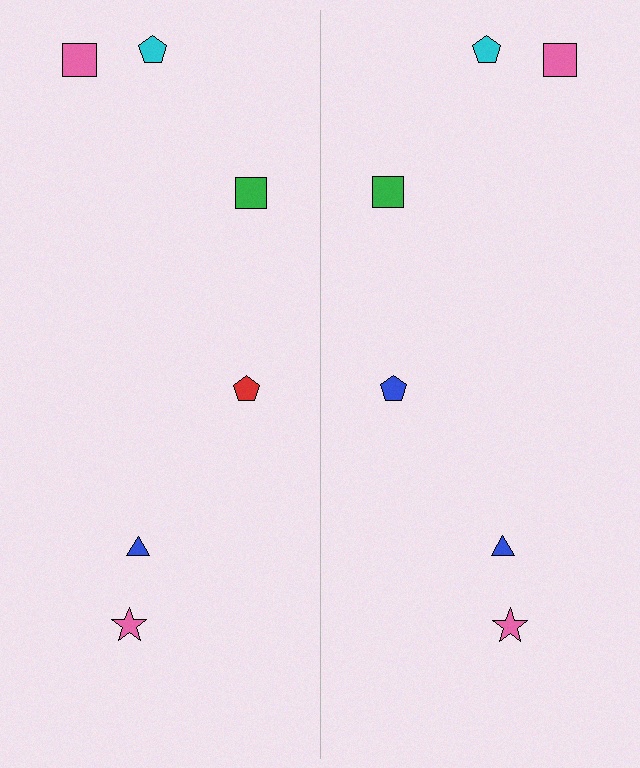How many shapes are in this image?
There are 12 shapes in this image.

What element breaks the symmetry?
The blue pentagon on the right side breaks the symmetry — its mirror counterpart is red.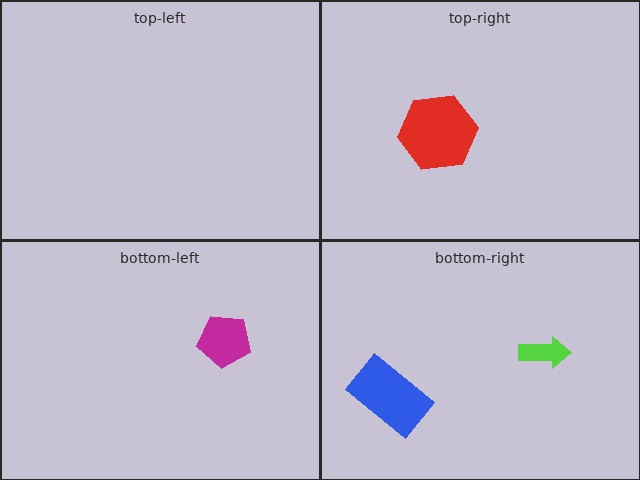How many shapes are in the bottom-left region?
1.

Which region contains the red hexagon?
The top-right region.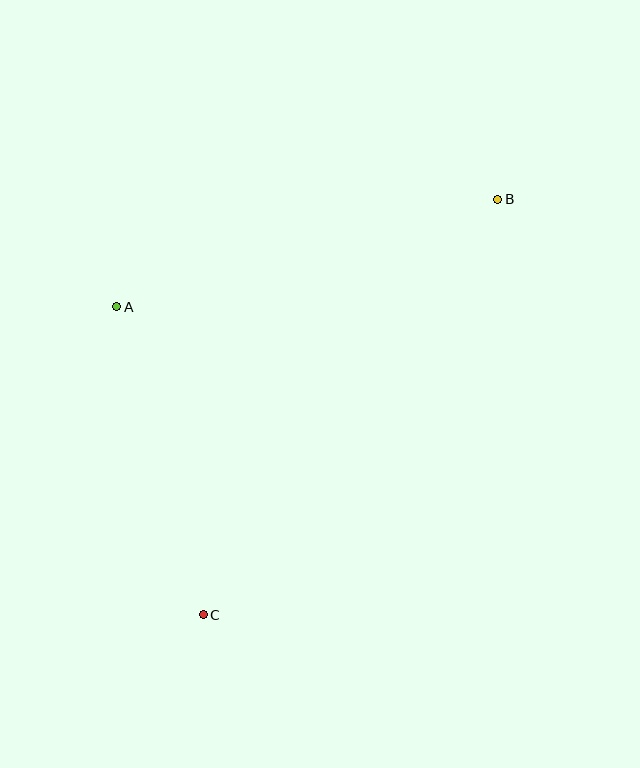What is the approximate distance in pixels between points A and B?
The distance between A and B is approximately 396 pixels.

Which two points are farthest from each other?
Points B and C are farthest from each other.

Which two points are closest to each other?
Points A and C are closest to each other.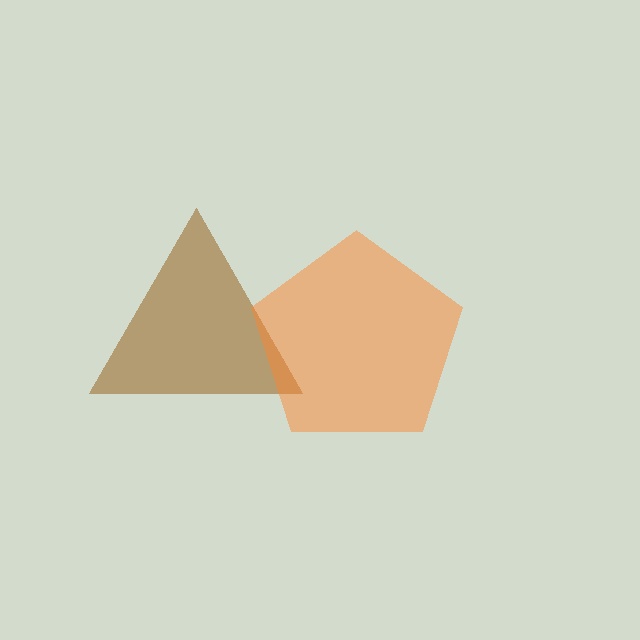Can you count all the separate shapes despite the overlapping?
Yes, there are 2 separate shapes.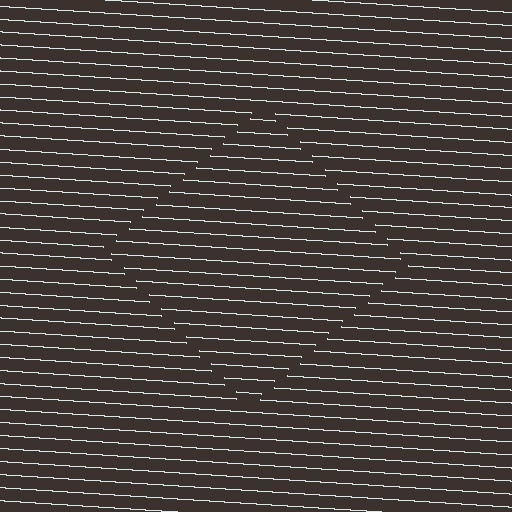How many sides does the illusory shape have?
4 sides — the line-ends trace a square.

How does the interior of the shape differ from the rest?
The interior of the shape contains the same grating, shifted by half a period — the contour is defined by the phase discontinuity where line-ends from the inner and outer gratings abut.